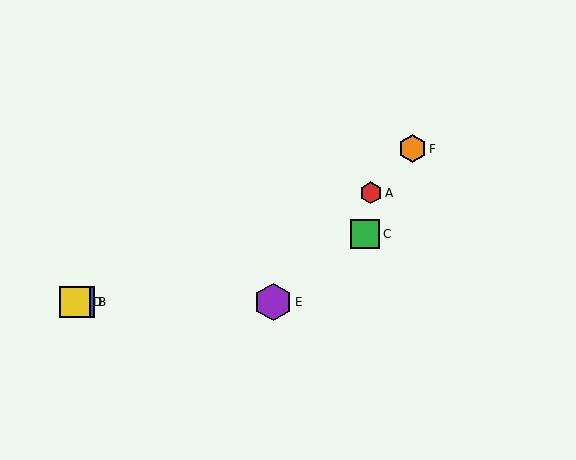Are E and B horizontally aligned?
Yes, both are at y≈302.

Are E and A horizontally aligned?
No, E is at y≈302 and A is at y≈193.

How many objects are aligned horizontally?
3 objects (B, D, E) are aligned horizontally.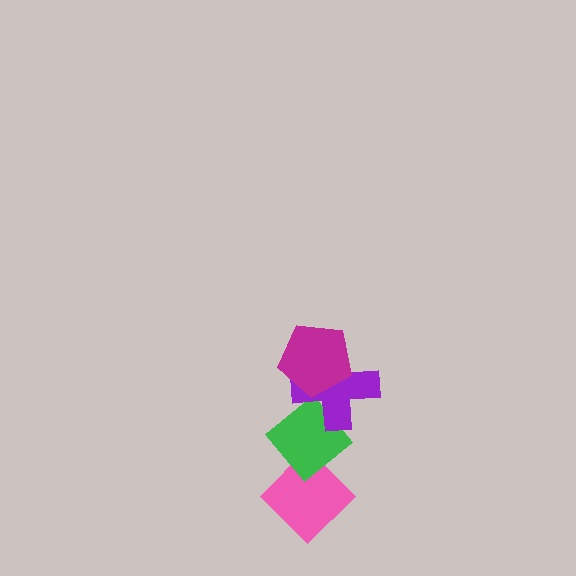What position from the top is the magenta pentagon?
The magenta pentagon is 1st from the top.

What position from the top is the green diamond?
The green diamond is 3rd from the top.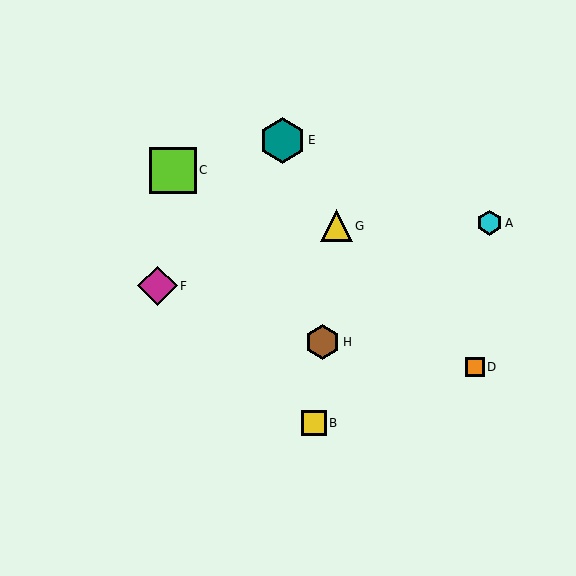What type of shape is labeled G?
Shape G is a yellow triangle.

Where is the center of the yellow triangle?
The center of the yellow triangle is at (337, 226).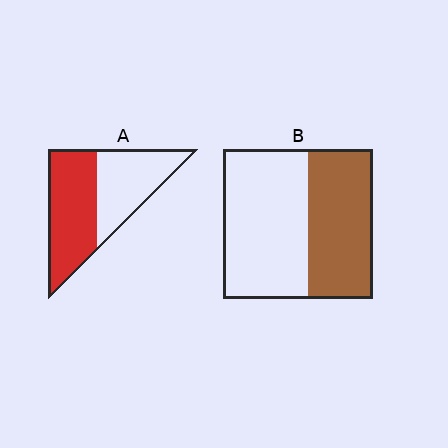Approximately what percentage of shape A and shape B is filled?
A is approximately 55% and B is approximately 45%.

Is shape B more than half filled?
No.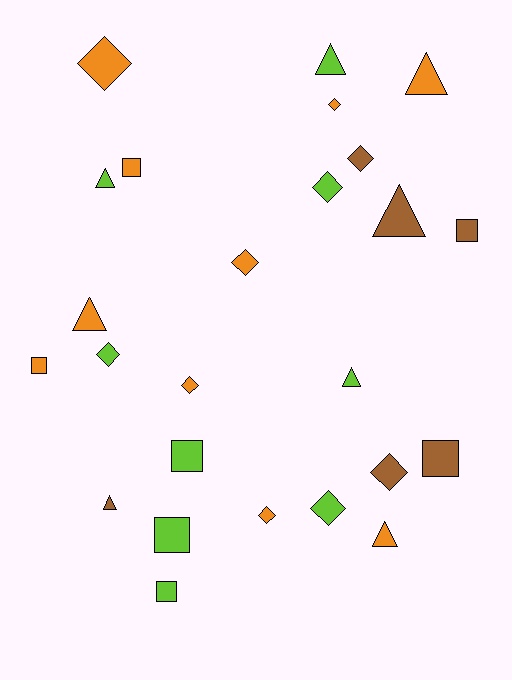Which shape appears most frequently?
Diamond, with 10 objects.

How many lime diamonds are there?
There are 3 lime diamonds.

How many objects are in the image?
There are 25 objects.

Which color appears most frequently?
Orange, with 10 objects.